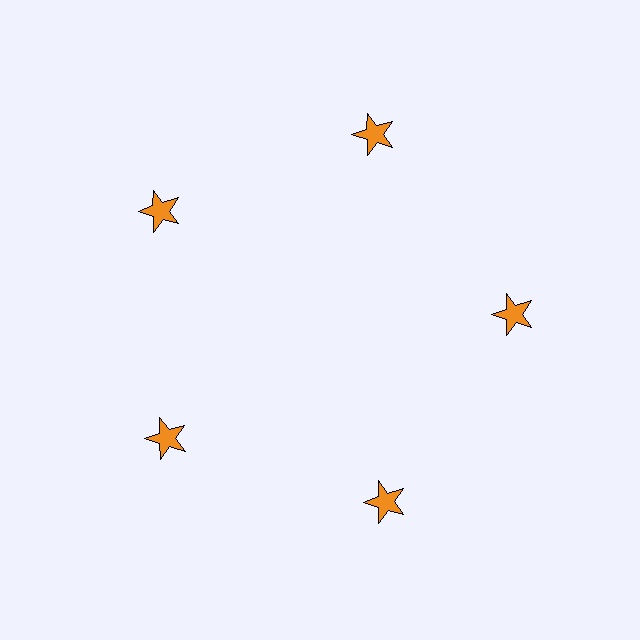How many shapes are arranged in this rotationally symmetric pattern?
There are 5 shapes, arranged in 5 groups of 1.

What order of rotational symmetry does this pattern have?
This pattern has 5-fold rotational symmetry.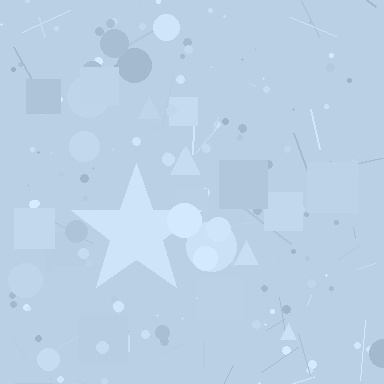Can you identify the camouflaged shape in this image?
The camouflaged shape is a star.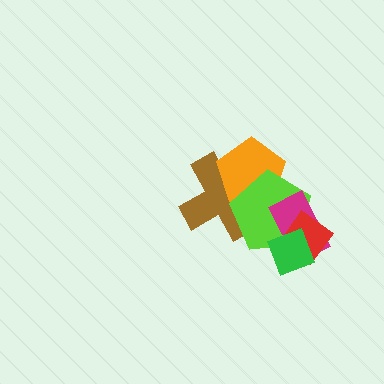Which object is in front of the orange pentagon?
The lime pentagon is in front of the orange pentagon.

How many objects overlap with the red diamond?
3 objects overlap with the red diamond.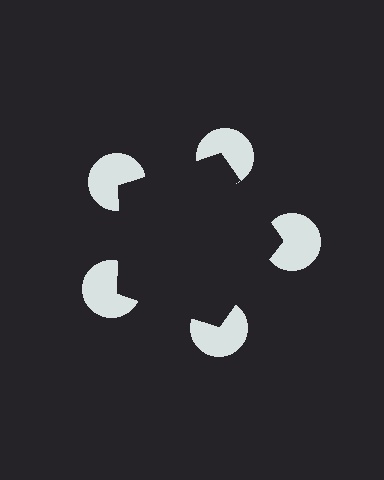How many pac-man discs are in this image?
There are 5 — one at each vertex of the illusory pentagon.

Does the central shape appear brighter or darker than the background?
It typically appears slightly darker than the background, even though no actual brightness change is drawn.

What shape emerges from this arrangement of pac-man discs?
An illusory pentagon — its edges are inferred from the aligned wedge cuts in the pac-man discs, not physically drawn.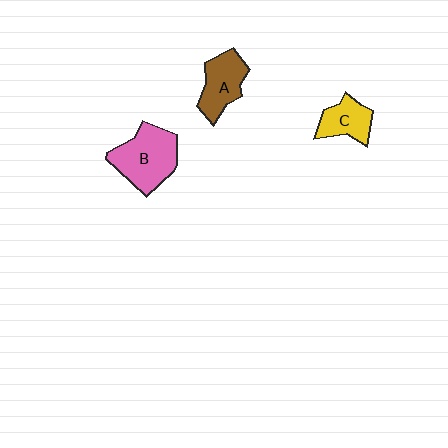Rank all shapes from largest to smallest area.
From largest to smallest: B (pink), A (brown), C (yellow).